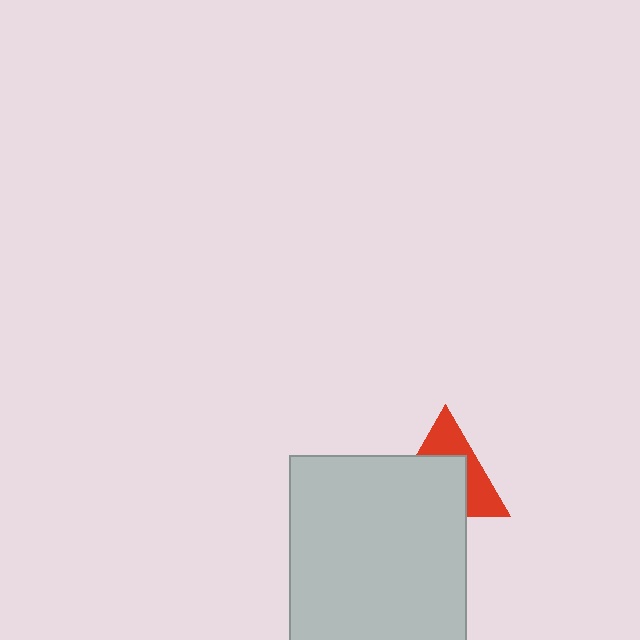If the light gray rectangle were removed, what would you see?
You would see the complete red triangle.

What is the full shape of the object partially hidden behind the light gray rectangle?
The partially hidden object is a red triangle.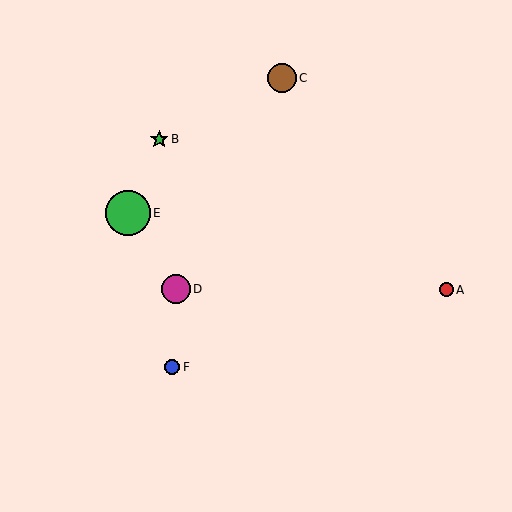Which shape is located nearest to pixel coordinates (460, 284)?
The red circle (labeled A) at (446, 290) is nearest to that location.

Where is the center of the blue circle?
The center of the blue circle is at (172, 367).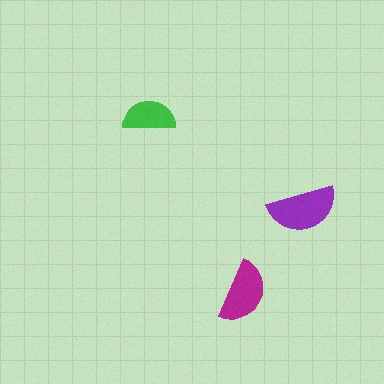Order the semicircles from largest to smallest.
the purple one, the magenta one, the green one.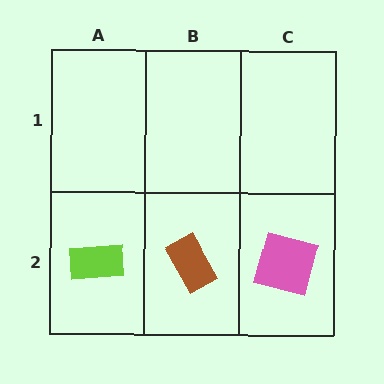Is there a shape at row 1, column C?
No, that cell is empty.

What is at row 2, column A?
A lime rectangle.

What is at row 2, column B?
A brown rectangle.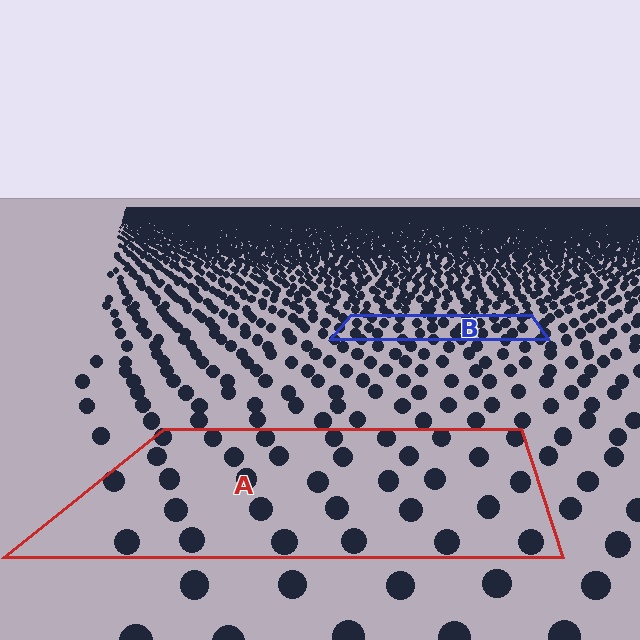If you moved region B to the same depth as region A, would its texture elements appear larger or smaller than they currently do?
They would appear larger. At a closer depth, the same texture elements are projected at a bigger on-screen size.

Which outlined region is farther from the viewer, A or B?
Region B is farther from the viewer — the texture elements inside it appear smaller and more densely packed.